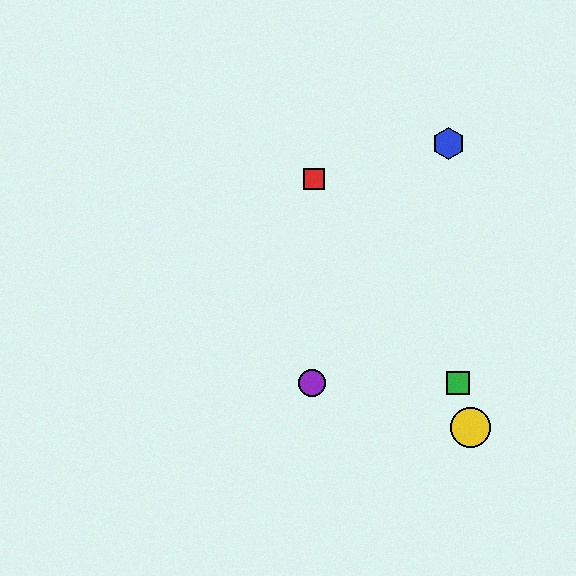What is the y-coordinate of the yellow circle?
The yellow circle is at y≈428.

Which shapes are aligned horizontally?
The green square, the purple circle are aligned horizontally.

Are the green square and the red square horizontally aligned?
No, the green square is at y≈383 and the red square is at y≈179.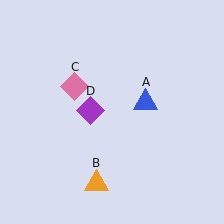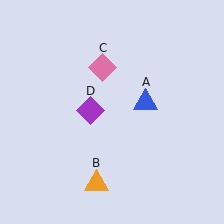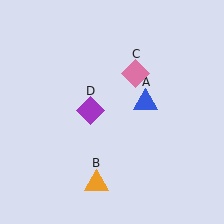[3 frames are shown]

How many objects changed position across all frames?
1 object changed position: pink diamond (object C).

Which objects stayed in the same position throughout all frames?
Blue triangle (object A) and orange triangle (object B) and purple diamond (object D) remained stationary.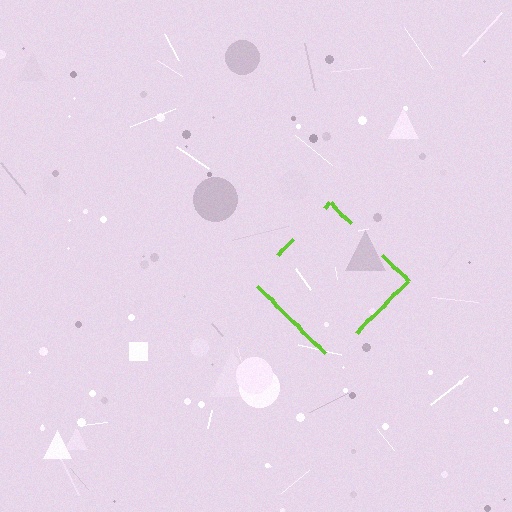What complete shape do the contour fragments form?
The contour fragments form a diamond.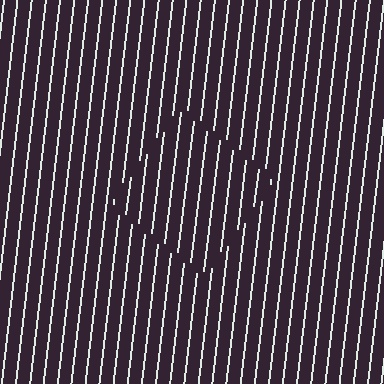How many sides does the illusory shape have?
4 sides — the line-ends trace a square.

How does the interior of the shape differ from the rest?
The interior of the shape contains the same grating, shifted by half a period — the contour is defined by the phase discontinuity where line-ends from the inner and outer gratings abut.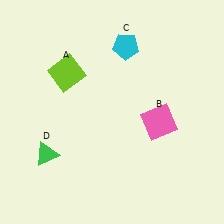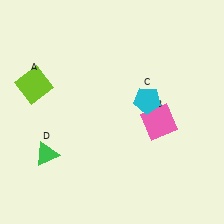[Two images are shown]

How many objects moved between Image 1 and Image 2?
2 objects moved between the two images.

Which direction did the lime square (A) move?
The lime square (A) moved left.